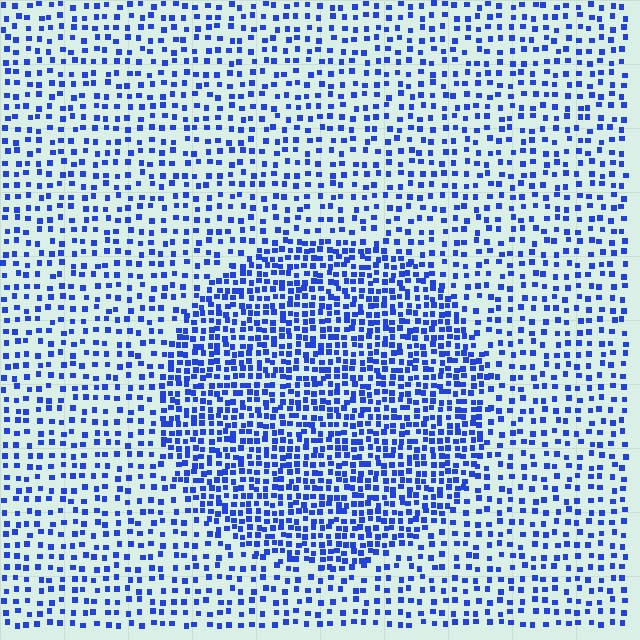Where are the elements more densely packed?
The elements are more densely packed inside the circle boundary.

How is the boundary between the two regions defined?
The boundary is defined by a change in element density (approximately 2.0x ratio). All elements are the same color, size, and shape.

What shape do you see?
I see a circle.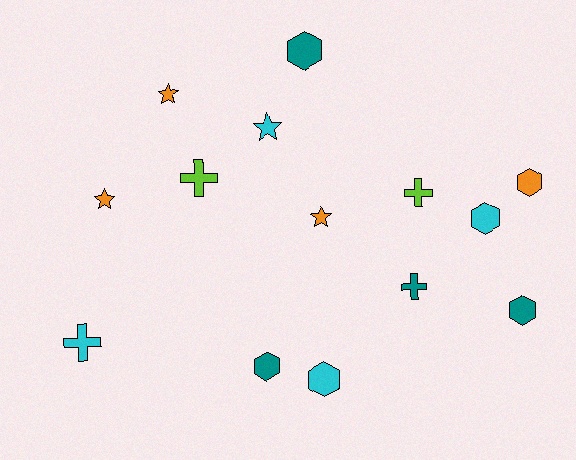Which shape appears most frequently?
Hexagon, with 6 objects.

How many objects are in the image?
There are 14 objects.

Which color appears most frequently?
Teal, with 4 objects.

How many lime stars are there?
There are no lime stars.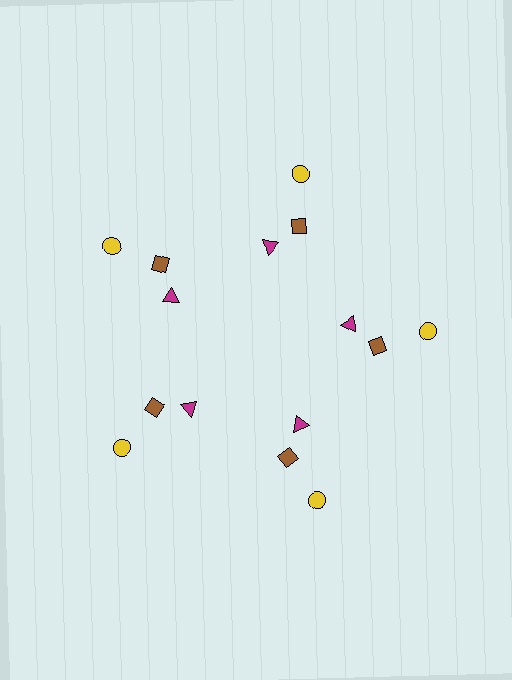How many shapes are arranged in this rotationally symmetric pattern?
There are 15 shapes, arranged in 5 groups of 3.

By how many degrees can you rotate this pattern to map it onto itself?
The pattern maps onto itself every 72 degrees of rotation.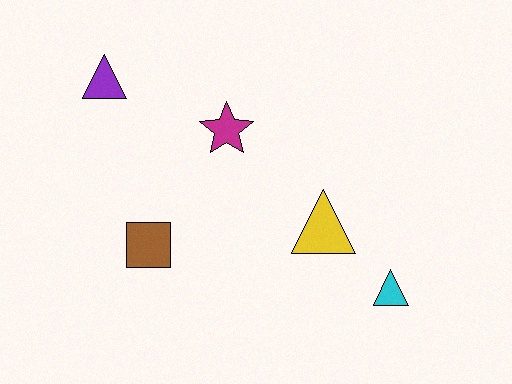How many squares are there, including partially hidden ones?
There is 1 square.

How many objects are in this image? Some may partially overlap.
There are 5 objects.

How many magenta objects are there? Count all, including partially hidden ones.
There is 1 magenta object.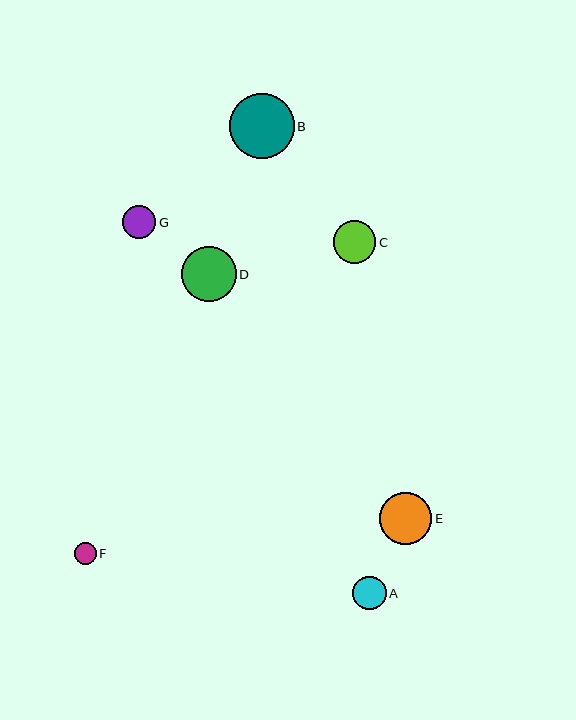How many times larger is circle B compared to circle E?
Circle B is approximately 1.2 times the size of circle E.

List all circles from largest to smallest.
From largest to smallest: B, D, E, C, A, G, F.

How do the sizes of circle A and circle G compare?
Circle A and circle G are approximately the same size.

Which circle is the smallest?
Circle F is the smallest with a size of approximately 22 pixels.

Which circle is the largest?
Circle B is the largest with a size of approximately 65 pixels.